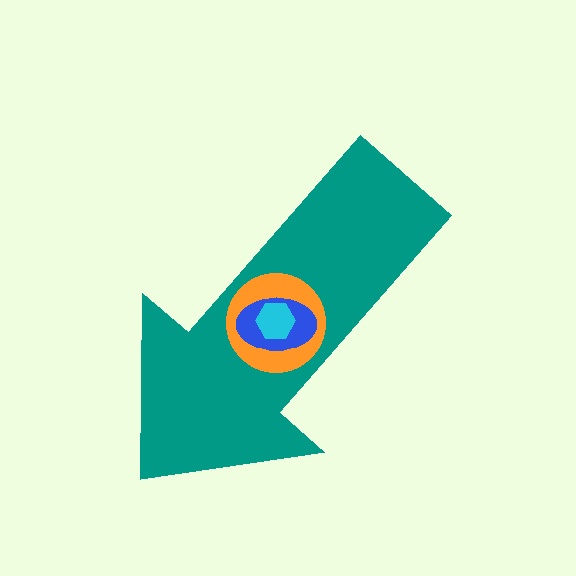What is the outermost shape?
The teal arrow.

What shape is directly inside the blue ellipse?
The cyan hexagon.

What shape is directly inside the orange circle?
The blue ellipse.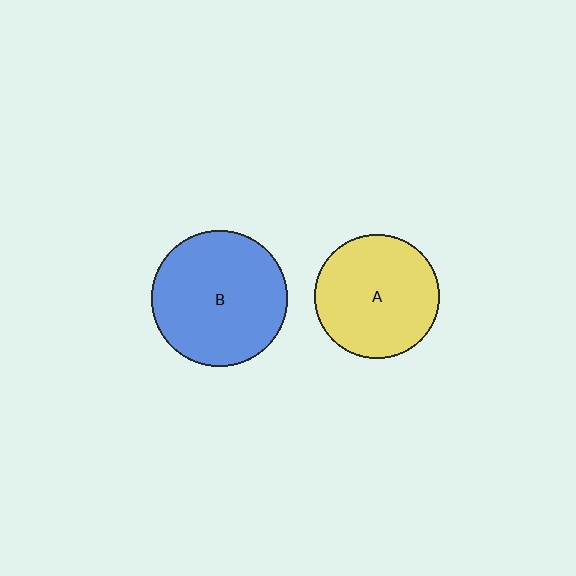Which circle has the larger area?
Circle B (blue).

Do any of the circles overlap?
No, none of the circles overlap.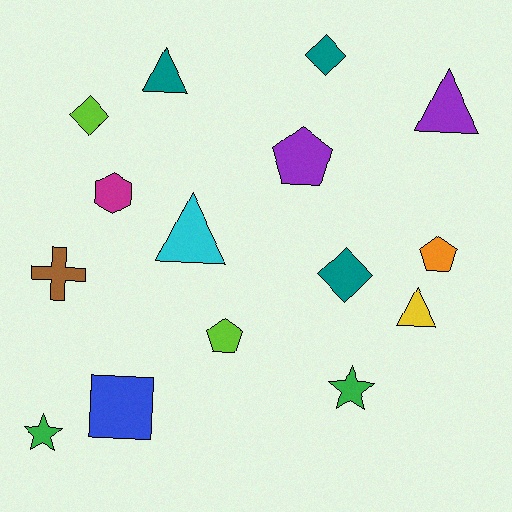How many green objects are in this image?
There are 2 green objects.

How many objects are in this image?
There are 15 objects.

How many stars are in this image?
There are 2 stars.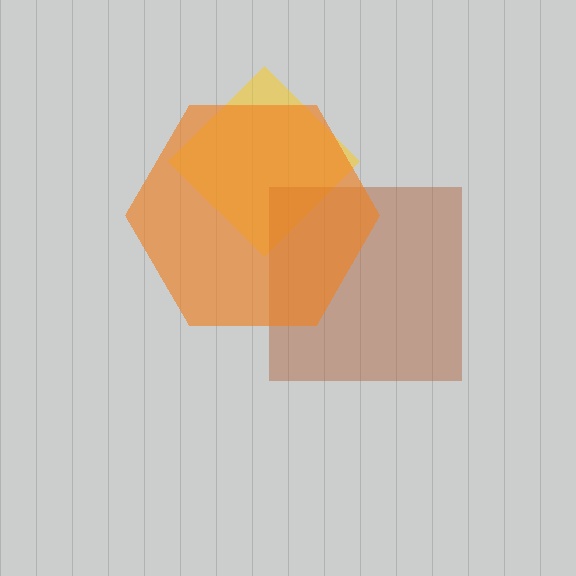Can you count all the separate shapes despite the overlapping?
Yes, there are 3 separate shapes.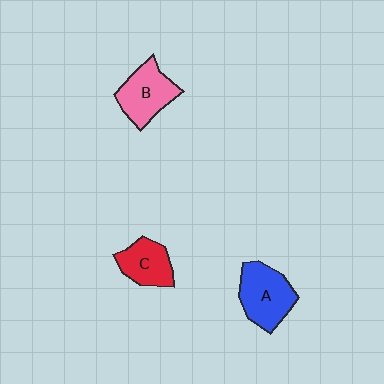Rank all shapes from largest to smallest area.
From largest to smallest: A (blue), B (pink), C (red).